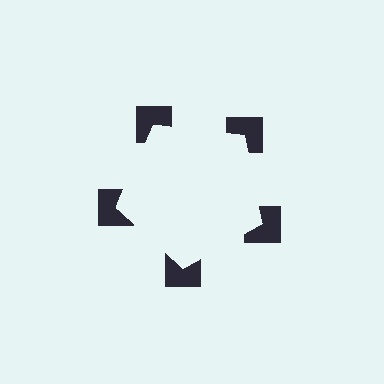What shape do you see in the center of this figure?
An illusory pentagon — its edges are inferred from the aligned wedge cuts in the notched squares, not physically drawn.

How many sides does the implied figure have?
5 sides.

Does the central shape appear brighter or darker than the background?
It typically appears slightly brighter than the background, even though no actual brightness change is drawn.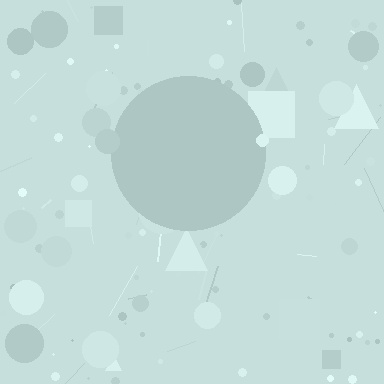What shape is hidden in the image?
A circle is hidden in the image.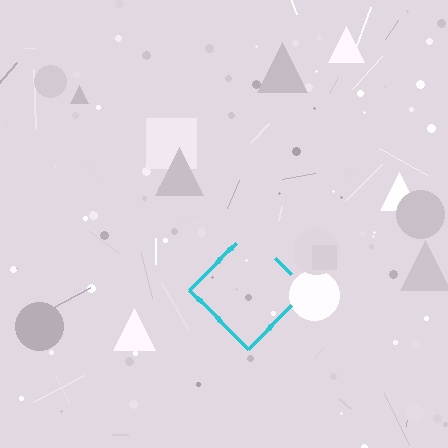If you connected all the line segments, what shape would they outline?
They would outline a diamond.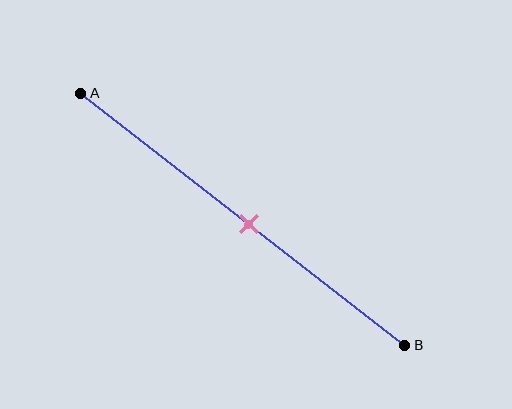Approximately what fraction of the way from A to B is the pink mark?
The pink mark is approximately 50% of the way from A to B.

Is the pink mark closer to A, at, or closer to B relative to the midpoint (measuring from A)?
The pink mark is approximately at the midpoint of segment AB.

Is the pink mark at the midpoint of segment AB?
Yes, the mark is approximately at the midpoint.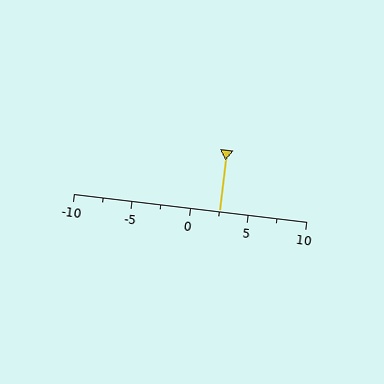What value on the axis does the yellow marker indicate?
The marker indicates approximately 2.5.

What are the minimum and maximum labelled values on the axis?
The axis runs from -10 to 10.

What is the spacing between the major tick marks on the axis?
The major ticks are spaced 5 apart.